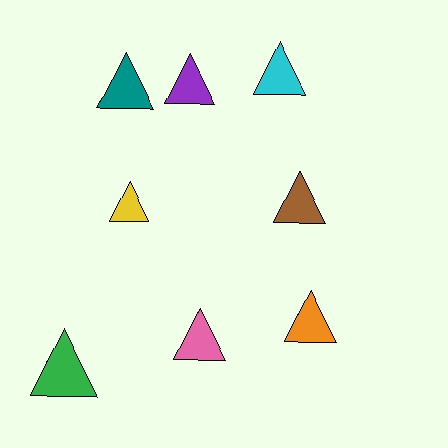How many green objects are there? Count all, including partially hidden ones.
There is 1 green object.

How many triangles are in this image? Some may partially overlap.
There are 8 triangles.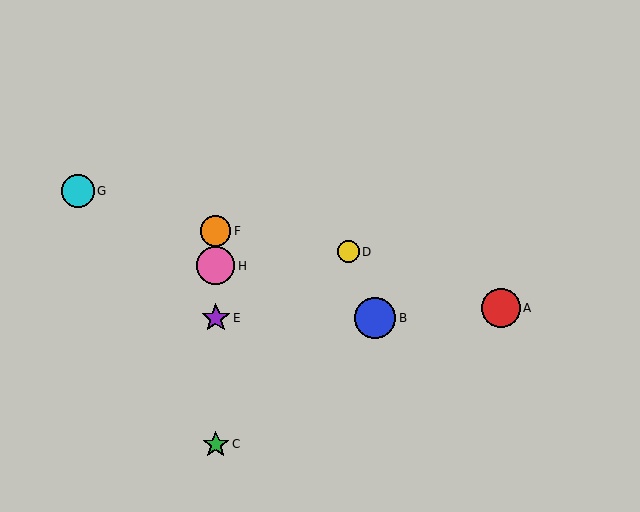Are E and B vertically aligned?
No, E is at x≈216 and B is at x≈375.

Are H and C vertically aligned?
Yes, both are at x≈216.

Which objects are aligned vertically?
Objects C, E, F, H are aligned vertically.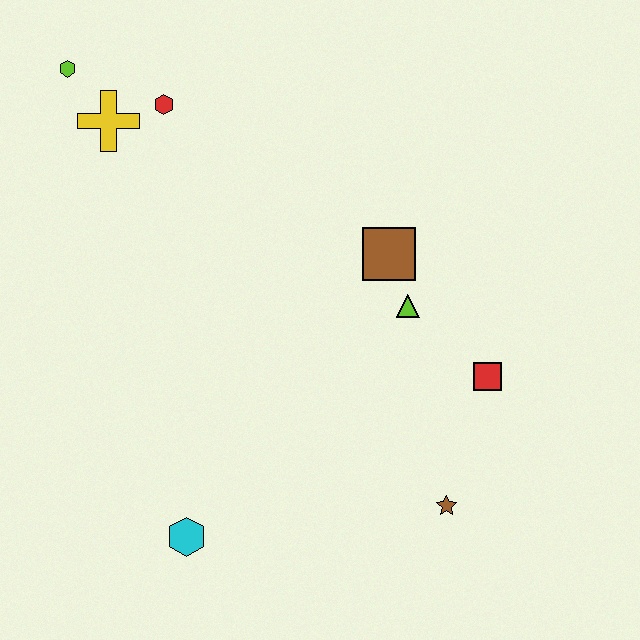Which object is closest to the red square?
The lime triangle is closest to the red square.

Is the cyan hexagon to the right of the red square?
No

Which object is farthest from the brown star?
The lime hexagon is farthest from the brown star.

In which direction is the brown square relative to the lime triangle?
The brown square is above the lime triangle.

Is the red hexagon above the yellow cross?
Yes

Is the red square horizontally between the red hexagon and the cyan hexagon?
No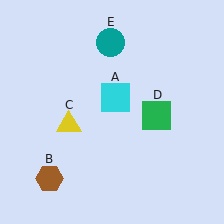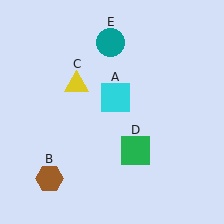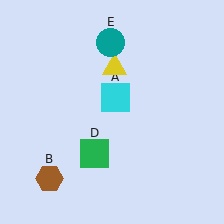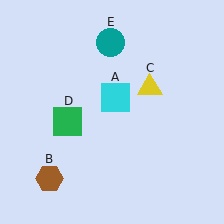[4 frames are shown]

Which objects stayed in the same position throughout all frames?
Cyan square (object A) and brown hexagon (object B) and teal circle (object E) remained stationary.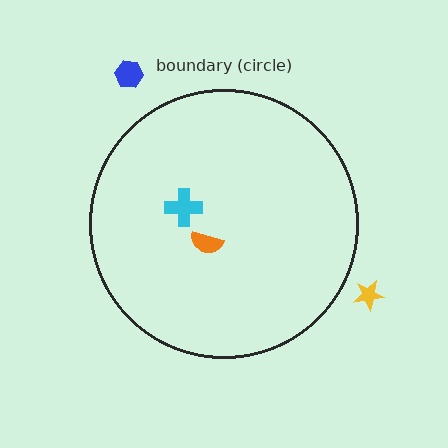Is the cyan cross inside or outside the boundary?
Inside.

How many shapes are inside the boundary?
2 inside, 2 outside.